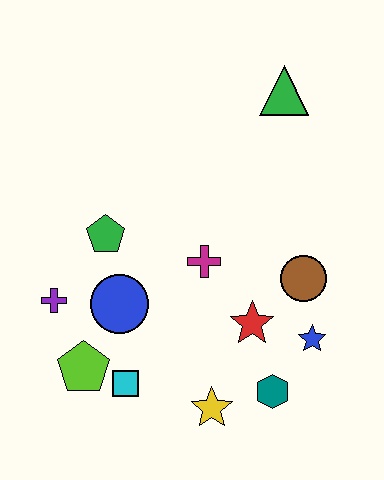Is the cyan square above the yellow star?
Yes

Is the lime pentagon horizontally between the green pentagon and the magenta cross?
No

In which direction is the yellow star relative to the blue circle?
The yellow star is below the blue circle.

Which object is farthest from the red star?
The green triangle is farthest from the red star.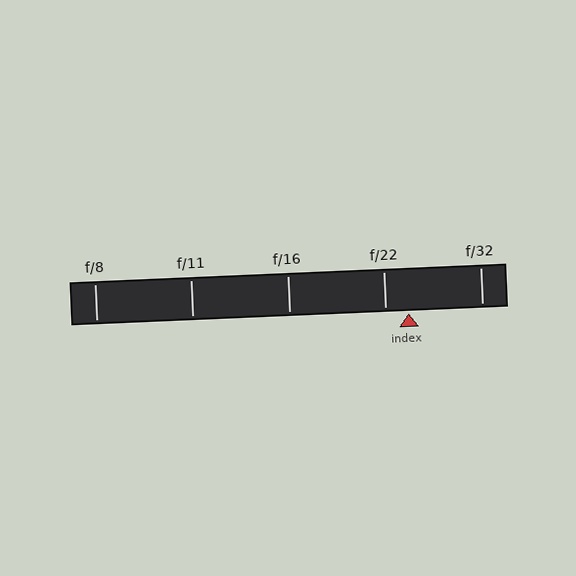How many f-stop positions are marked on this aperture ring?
There are 5 f-stop positions marked.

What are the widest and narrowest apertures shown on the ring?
The widest aperture shown is f/8 and the narrowest is f/32.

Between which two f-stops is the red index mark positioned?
The index mark is between f/22 and f/32.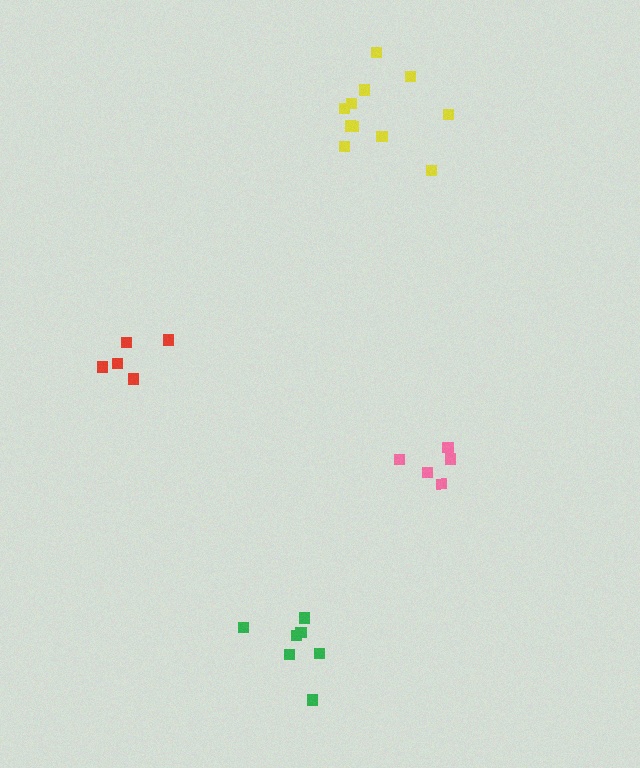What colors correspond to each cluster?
The clusters are colored: yellow, pink, green, red.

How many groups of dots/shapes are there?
There are 4 groups.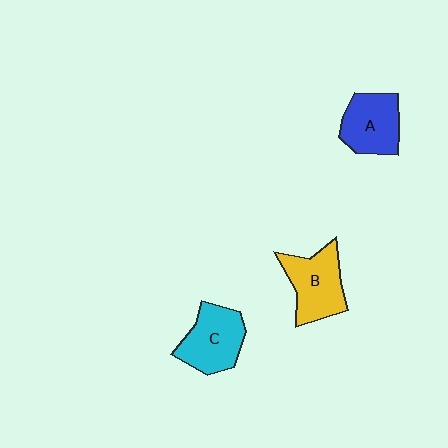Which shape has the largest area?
Shape B (yellow).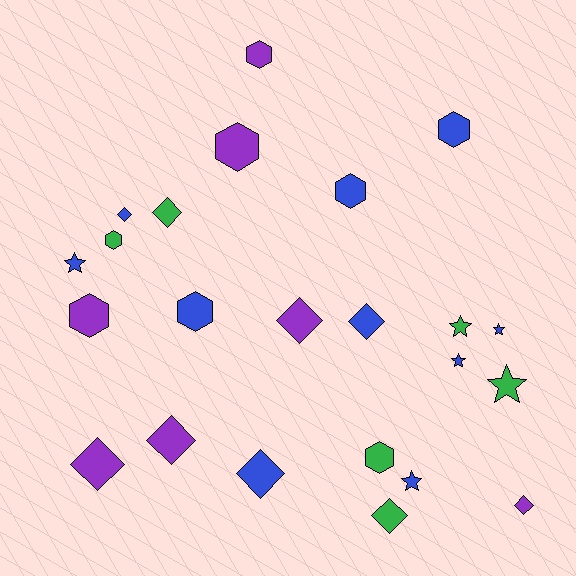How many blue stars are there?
There are 4 blue stars.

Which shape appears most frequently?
Diamond, with 9 objects.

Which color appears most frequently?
Blue, with 10 objects.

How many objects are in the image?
There are 23 objects.